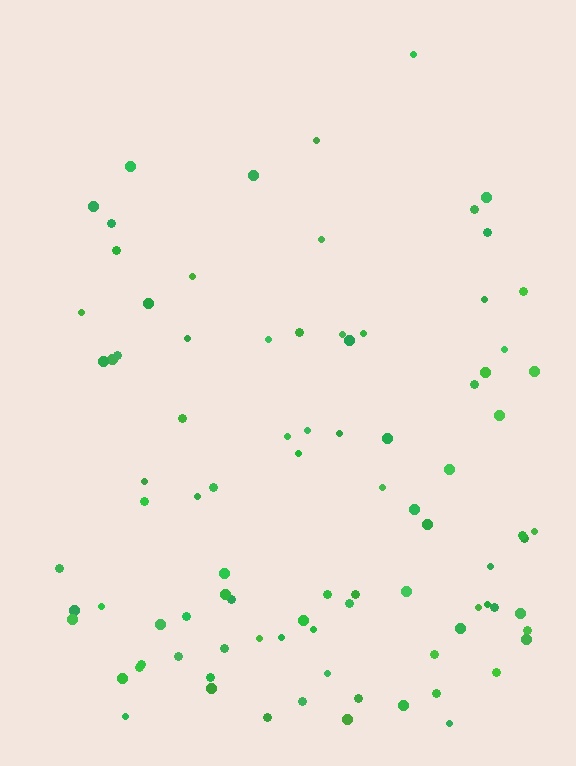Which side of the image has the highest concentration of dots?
The bottom.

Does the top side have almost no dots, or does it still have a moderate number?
Still a moderate number, just noticeably fewer than the bottom.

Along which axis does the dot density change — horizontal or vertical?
Vertical.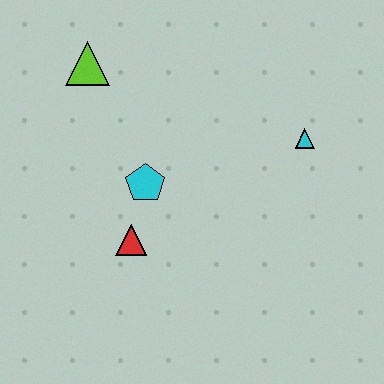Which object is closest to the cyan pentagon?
The red triangle is closest to the cyan pentagon.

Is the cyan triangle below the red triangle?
No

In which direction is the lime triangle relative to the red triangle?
The lime triangle is above the red triangle.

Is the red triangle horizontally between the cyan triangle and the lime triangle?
Yes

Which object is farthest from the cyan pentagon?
The cyan triangle is farthest from the cyan pentagon.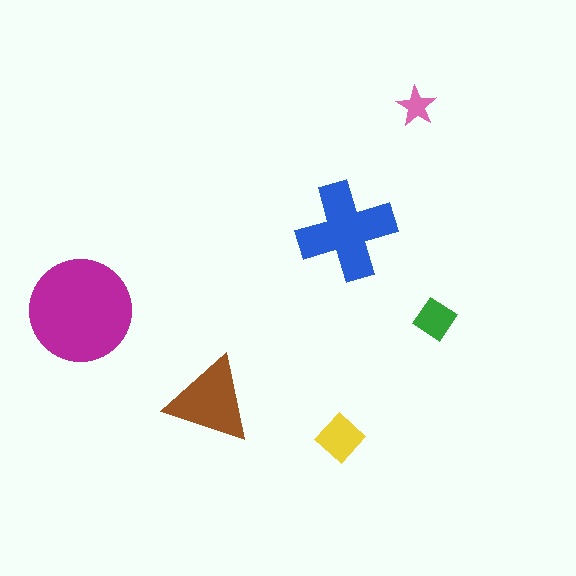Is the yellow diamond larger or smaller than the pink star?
Larger.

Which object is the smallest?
The pink star.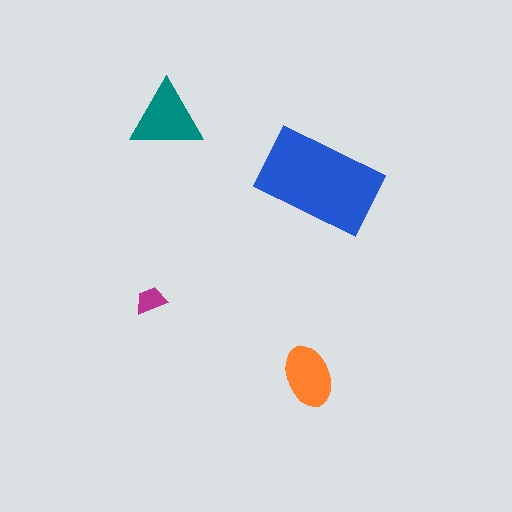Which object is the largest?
The blue rectangle.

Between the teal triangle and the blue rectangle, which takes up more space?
The blue rectangle.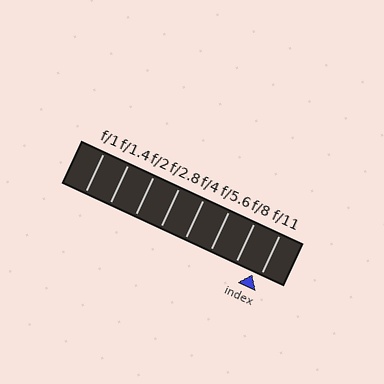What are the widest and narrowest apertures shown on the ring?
The widest aperture shown is f/1 and the narrowest is f/11.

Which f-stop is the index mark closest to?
The index mark is closest to f/11.